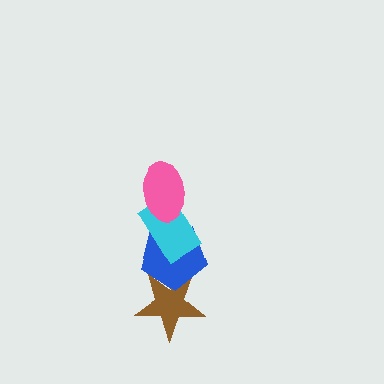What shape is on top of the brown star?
The blue pentagon is on top of the brown star.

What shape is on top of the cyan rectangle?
The pink ellipse is on top of the cyan rectangle.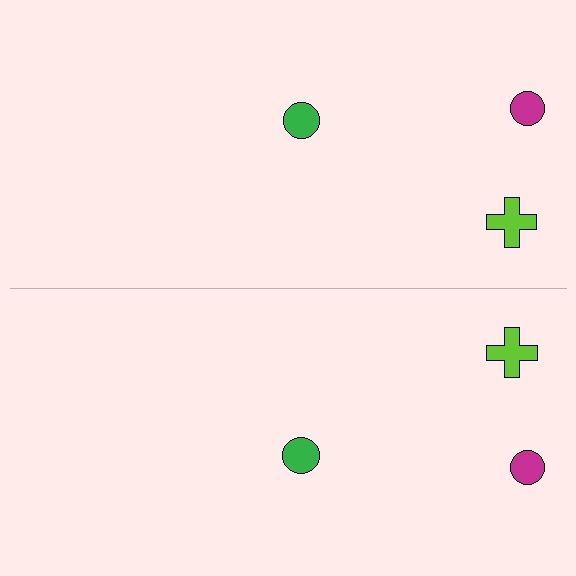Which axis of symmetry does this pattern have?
The pattern has a horizontal axis of symmetry running through the center of the image.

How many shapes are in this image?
There are 6 shapes in this image.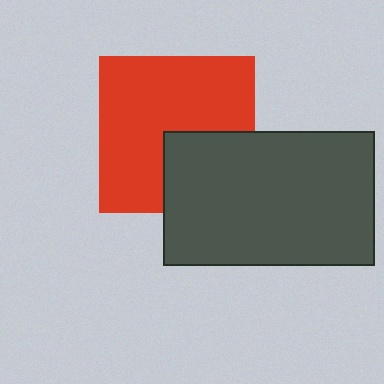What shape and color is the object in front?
The object in front is a dark gray rectangle.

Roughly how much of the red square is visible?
Most of it is visible (roughly 69%).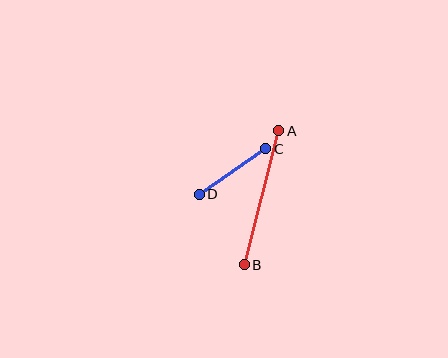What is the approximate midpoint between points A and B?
The midpoint is at approximately (262, 198) pixels.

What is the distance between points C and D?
The distance is approximately 80 pixels.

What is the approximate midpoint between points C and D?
The midpoint is at approximately (232, 171) pixels.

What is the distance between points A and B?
The distance is approximately 139 pixels.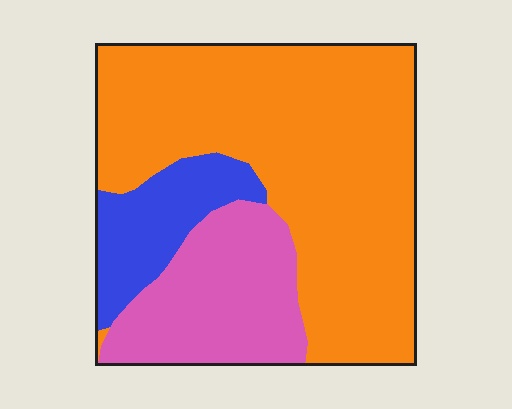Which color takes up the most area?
Orange, at roughly 65%.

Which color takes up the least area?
Blue, at roughly 15%.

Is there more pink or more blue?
Pink.